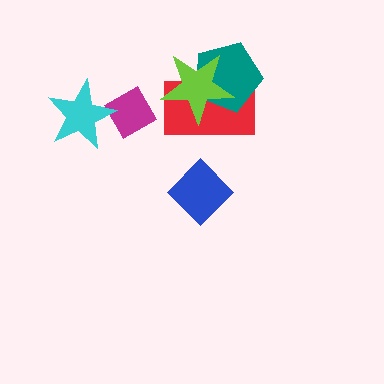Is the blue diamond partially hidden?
No, no other shape covers it.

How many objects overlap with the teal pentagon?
2 objects overlap with the teal pentagon.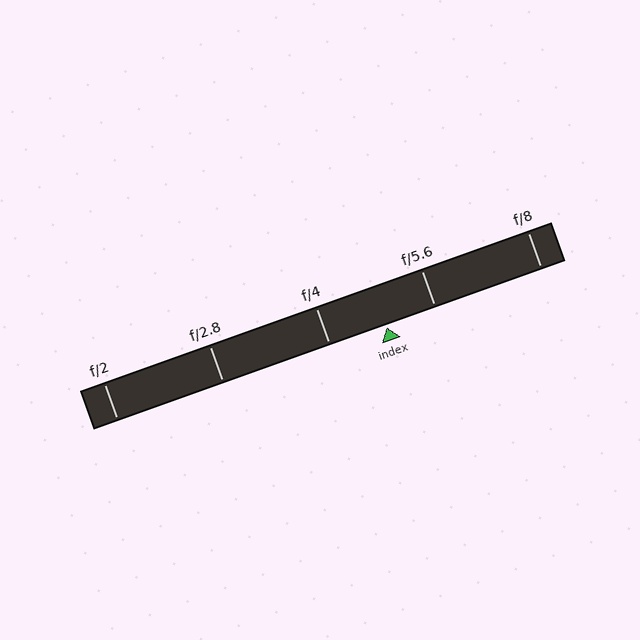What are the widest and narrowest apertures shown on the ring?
The widest aperture shown is f/2 and the narrowest is f/8.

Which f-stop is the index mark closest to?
The index mark is closest to f/5.6.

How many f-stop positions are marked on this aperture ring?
There are 5 f-stop positions marked.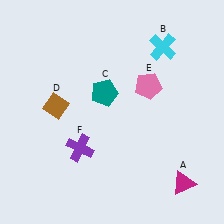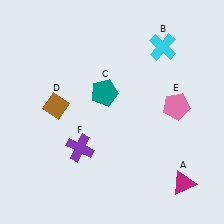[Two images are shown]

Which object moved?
The pink pentagon (E) moved right.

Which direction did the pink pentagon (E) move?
The pink pentagon (E) moved right.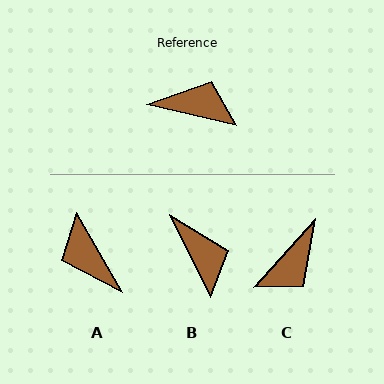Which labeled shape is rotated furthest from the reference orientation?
A, about 133 degrees away.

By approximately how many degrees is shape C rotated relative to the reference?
Approximately 119 degrees clockwise.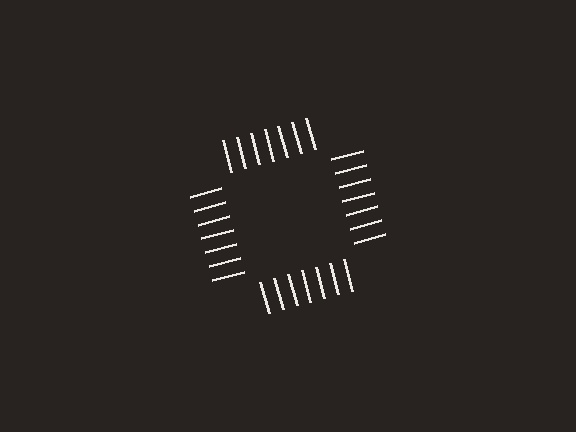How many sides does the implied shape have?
4 sides — the line-ends trace a square.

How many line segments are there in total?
28 — 7 along each of the 4 edges.